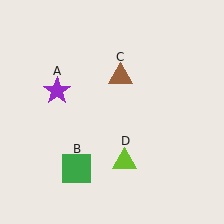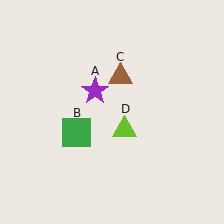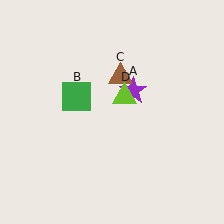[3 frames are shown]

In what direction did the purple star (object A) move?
The purple star (object A) moved right.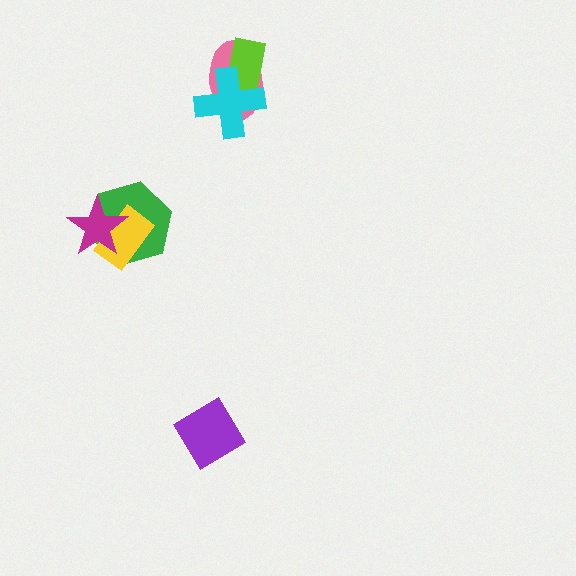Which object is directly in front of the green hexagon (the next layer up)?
The yellow rectangle is directly in front of the green hexagon.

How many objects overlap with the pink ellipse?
2 objects overlap with the pink ellipse.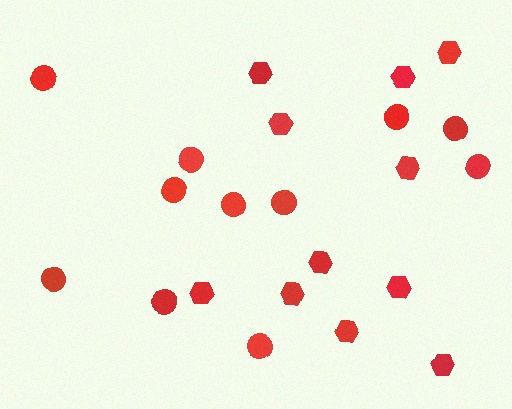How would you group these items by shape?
There are 2 groups: one group of hexagons (11) and one group of circles (11).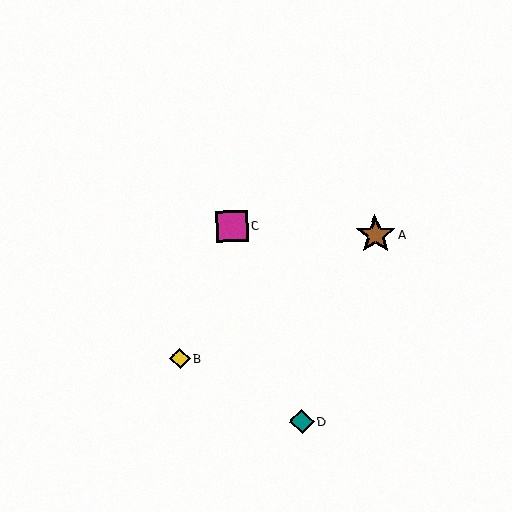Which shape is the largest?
The brown star (labeled A) is the largest.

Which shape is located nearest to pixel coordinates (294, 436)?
The teal diamond (labeled D) at (302, 422) is nearest to that location.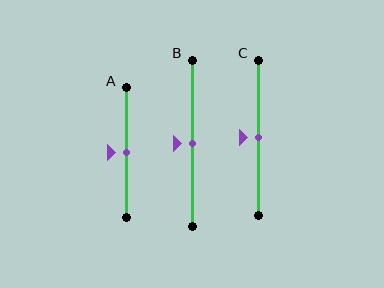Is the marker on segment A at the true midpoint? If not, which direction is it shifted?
Yes, the marker on segment A is at the true midpoint.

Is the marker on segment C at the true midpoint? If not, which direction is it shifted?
Yes, the marker on segment C is at the true midpoint.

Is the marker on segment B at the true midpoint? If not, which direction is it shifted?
Yes, the marker on segment B is at the true midpoint.